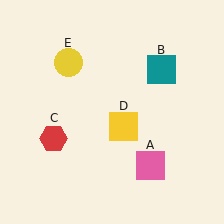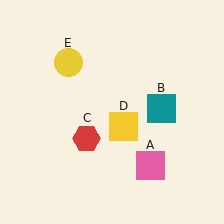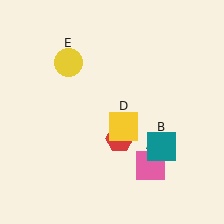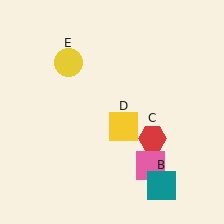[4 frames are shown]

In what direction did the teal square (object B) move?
The teal square (object B) moved down.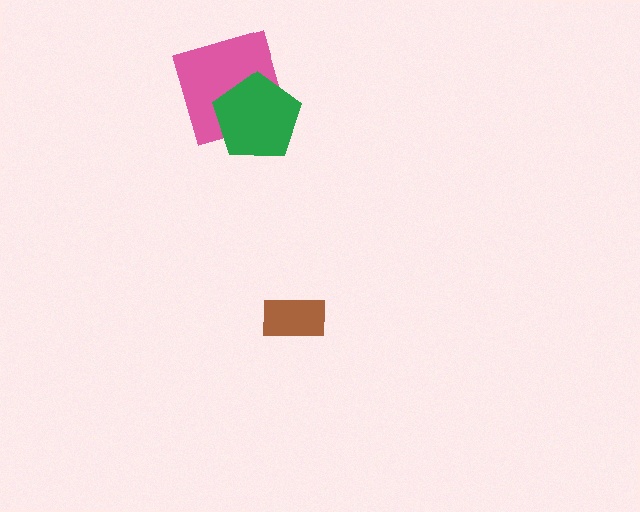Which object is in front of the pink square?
The green pentagon is in front of the pink square.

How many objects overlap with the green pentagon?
1 object overlaps with the green pentagon.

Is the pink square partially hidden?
Yes, it is partially covered by another shape.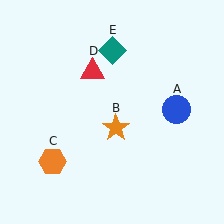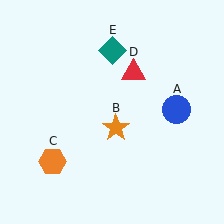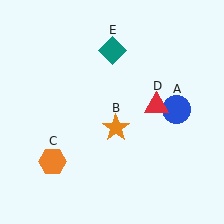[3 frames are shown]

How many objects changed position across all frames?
1 object changed position: red triangle (object D).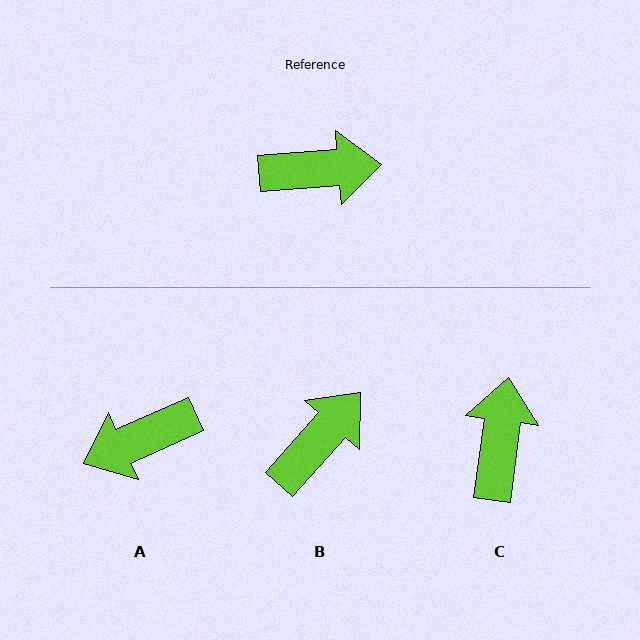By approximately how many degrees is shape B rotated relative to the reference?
Approximately 44 degrees counter-clockwise.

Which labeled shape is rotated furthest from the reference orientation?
A, about 161 degrees away.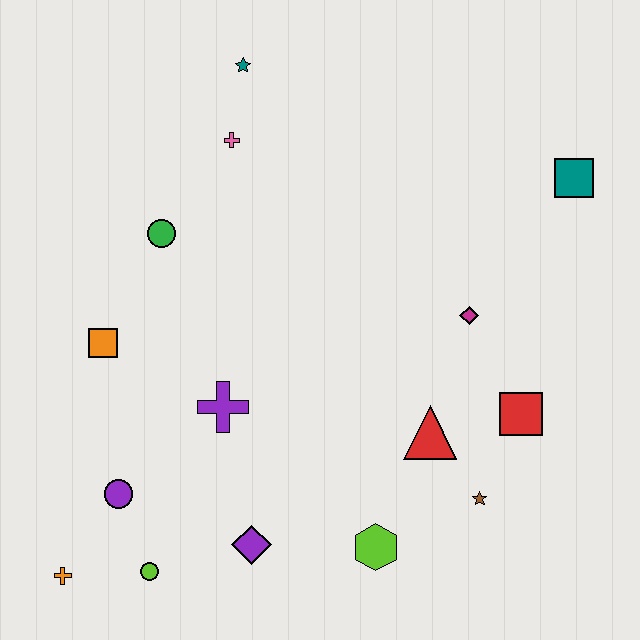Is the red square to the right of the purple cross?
Yes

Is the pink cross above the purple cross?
Yes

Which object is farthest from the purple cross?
The teal square is farthest from the purple cross.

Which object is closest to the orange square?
The green circle is closest to the orange square.